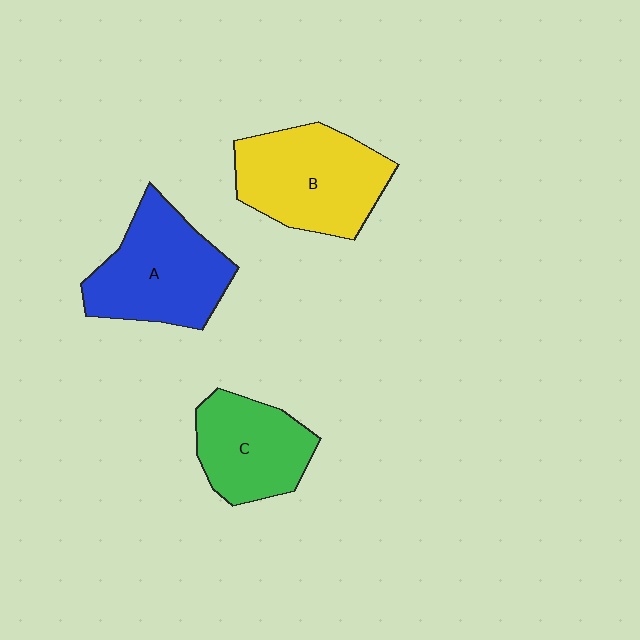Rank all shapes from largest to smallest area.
From largest to smallest: B (yellow), A (blue), C (green).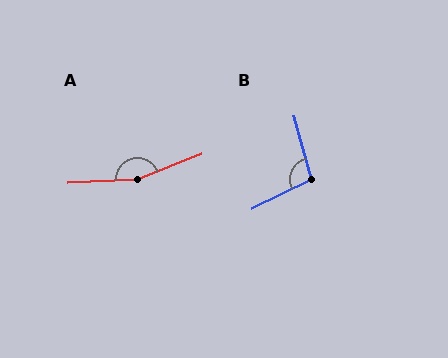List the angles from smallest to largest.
B (101°), A (161°).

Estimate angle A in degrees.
Approximately 161 degrees.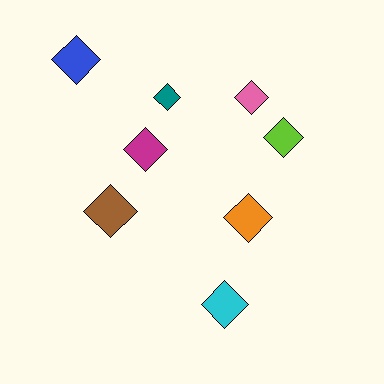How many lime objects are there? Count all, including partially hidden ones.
There is 1 lime object.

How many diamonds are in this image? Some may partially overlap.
There are 8 diamonds.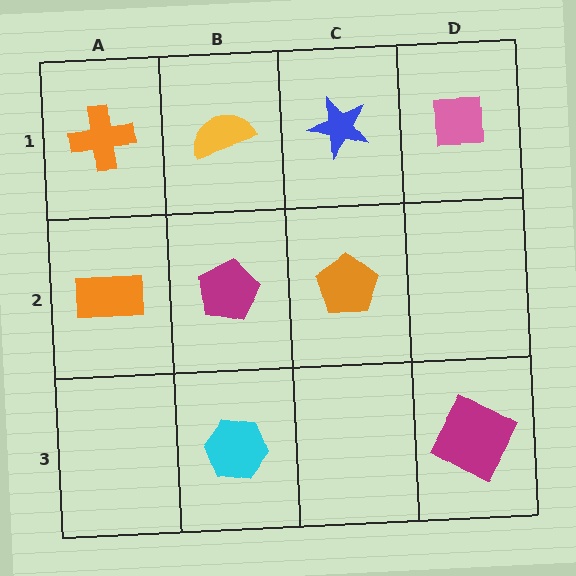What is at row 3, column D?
A magenta square.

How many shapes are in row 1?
4 shapes.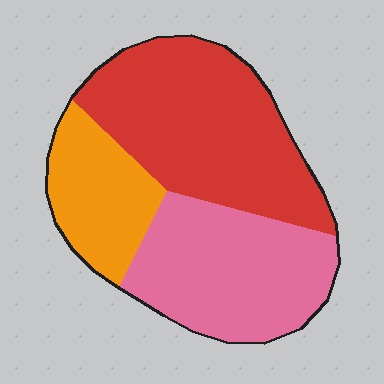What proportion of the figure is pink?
Pink takes up between a third and a half of the figure.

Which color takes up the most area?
Red, at roughly 45%.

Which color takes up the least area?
Orange, at roughly 20%.